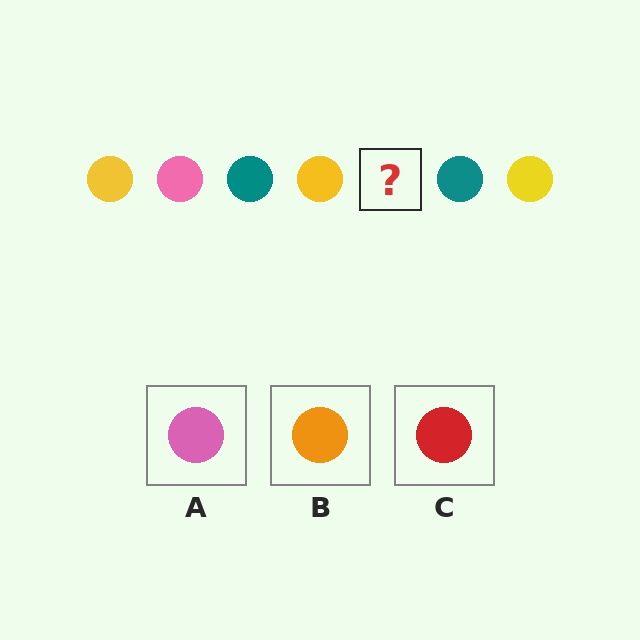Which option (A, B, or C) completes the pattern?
A.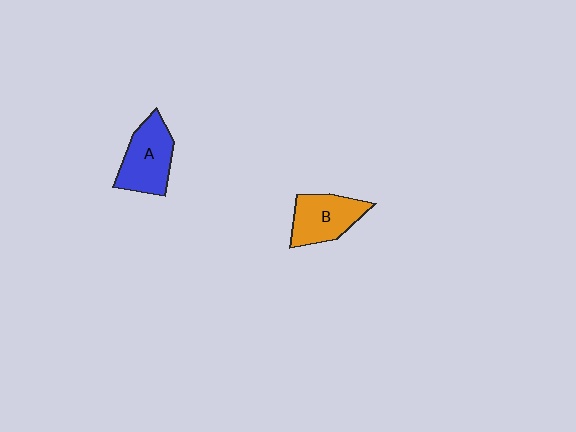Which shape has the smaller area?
Shape B (orange).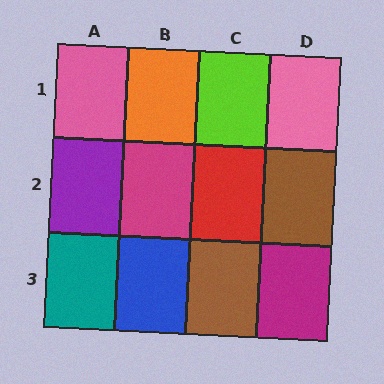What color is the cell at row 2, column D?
Brown.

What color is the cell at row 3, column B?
Blue.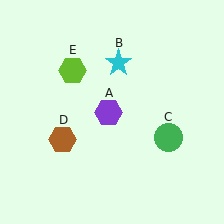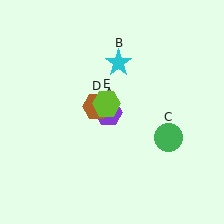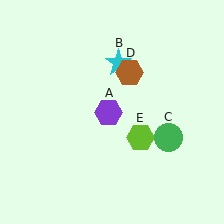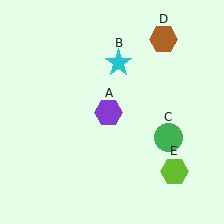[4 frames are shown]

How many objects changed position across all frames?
2 objects changed position: brown hexagon (object D), lime hexagon (object E).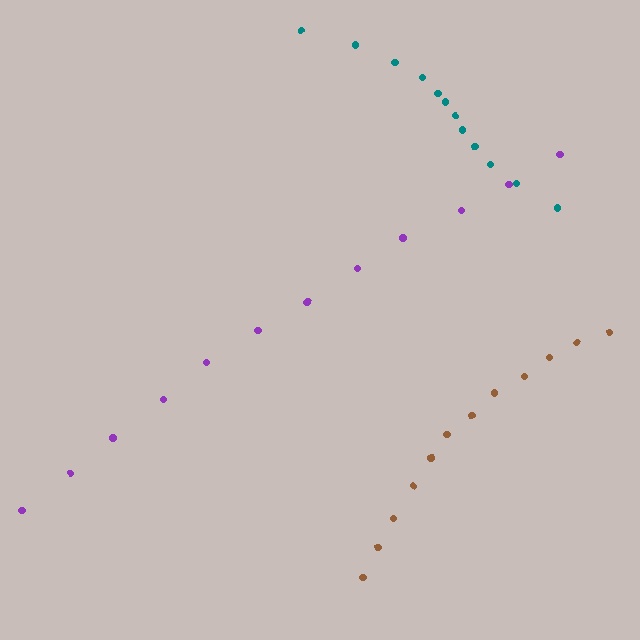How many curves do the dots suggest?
There are 3 distinct paths.